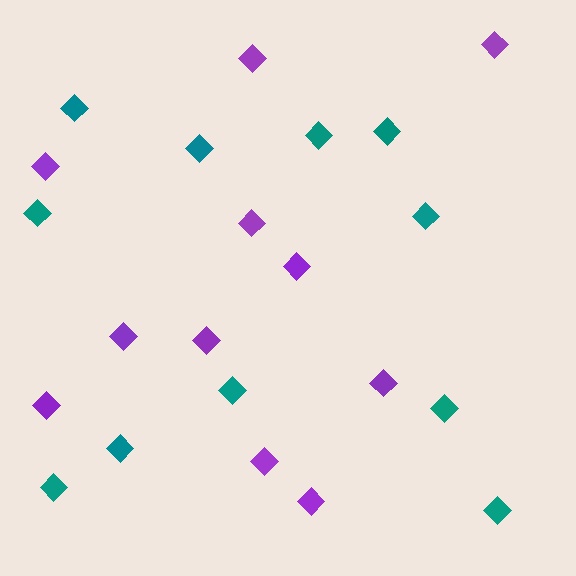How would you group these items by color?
There are 2 groups: one group of teal diamonds (11) and one group of purple diamonds (11).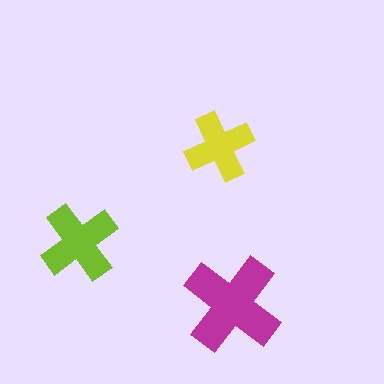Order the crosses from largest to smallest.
the magenta one, the lime one, the yellow one.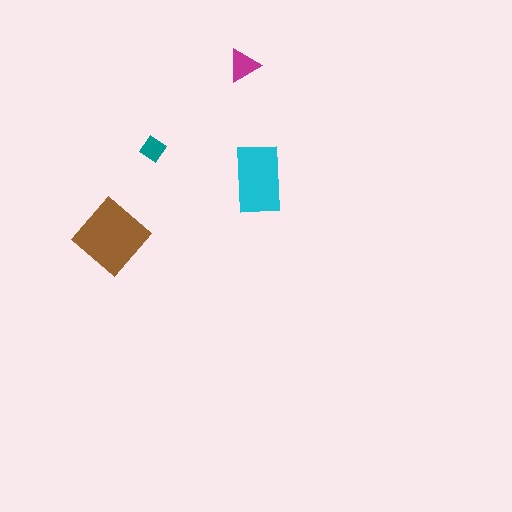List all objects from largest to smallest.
The brown diamond, the cyan rectangle, the magenta triangle, the teal diamond.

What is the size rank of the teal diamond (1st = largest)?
4th.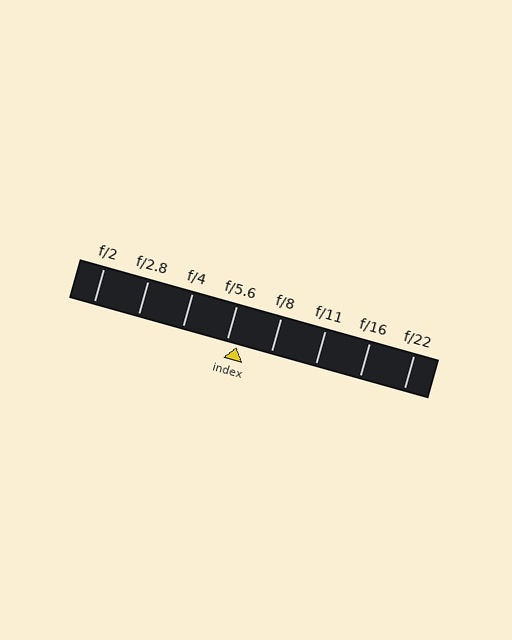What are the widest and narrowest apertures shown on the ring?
The widest aperture shown is f/2 and the narrowest is f/22.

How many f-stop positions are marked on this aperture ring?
There are 8 f-stop positions marked.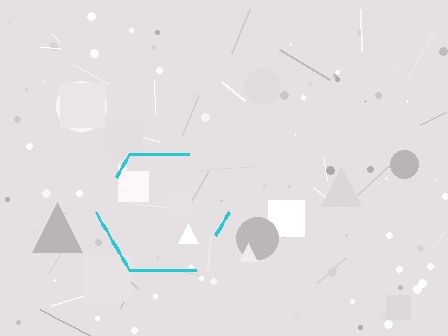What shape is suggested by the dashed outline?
The dashed outline suggests a hexagon.